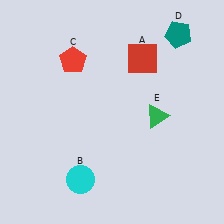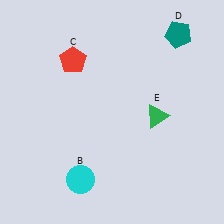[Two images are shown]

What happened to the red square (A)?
The red square (A) was removed in Image 2. It was in the top-right area of Image 1.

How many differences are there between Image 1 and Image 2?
There is 1 difference between the two images.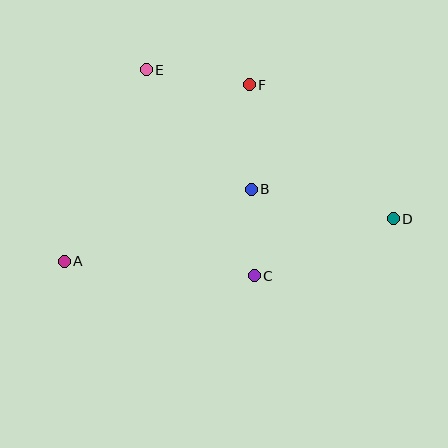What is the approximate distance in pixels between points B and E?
The distance between B and E is approximately 159 pixels.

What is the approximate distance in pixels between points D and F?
The distance between D and F is approximately 196 pixels.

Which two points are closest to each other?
Points B and C are closest to each other.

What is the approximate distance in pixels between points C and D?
The distance between C and D is approximately 150 pixels.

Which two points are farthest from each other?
Points A and D are farthest from each other.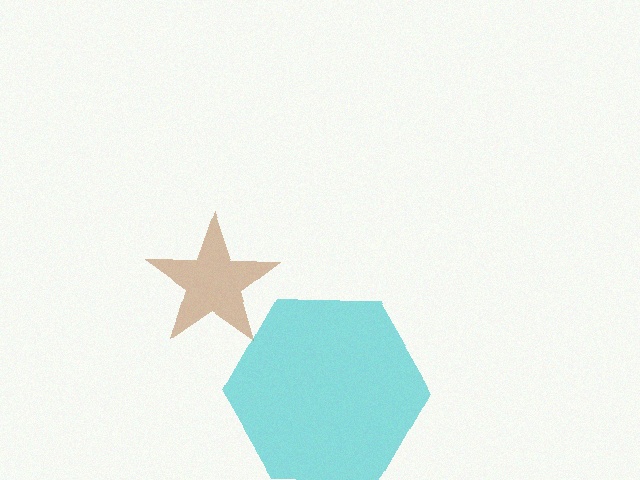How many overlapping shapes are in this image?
There are 2 overlapping shapes in the image.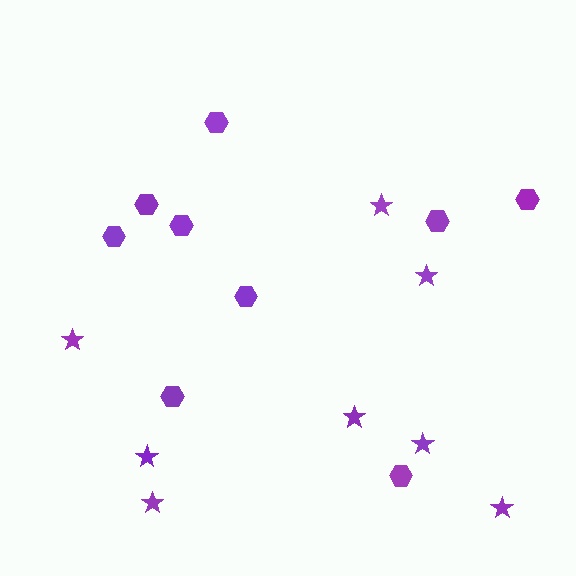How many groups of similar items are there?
There are 2 groups: one group of stars (8) and one group of hexagons (9).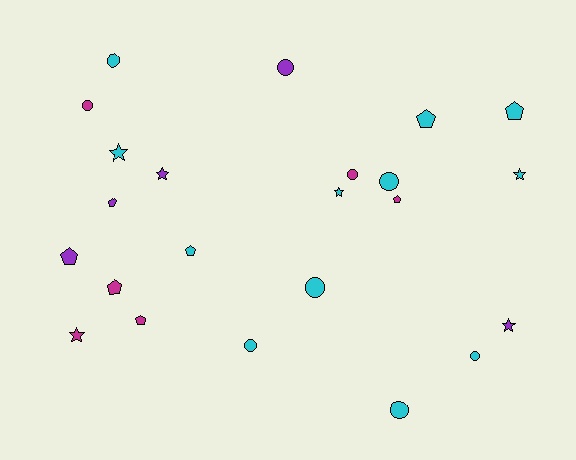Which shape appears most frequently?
Circle, with 9 objects.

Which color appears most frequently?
Cyan, with 12 objects.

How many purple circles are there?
There is 1 purple circle.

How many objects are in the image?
There are 23 objects.